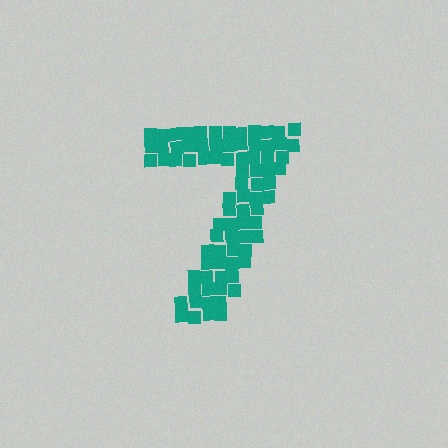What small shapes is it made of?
It is made of small squares.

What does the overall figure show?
The overall figure shows the digit 7.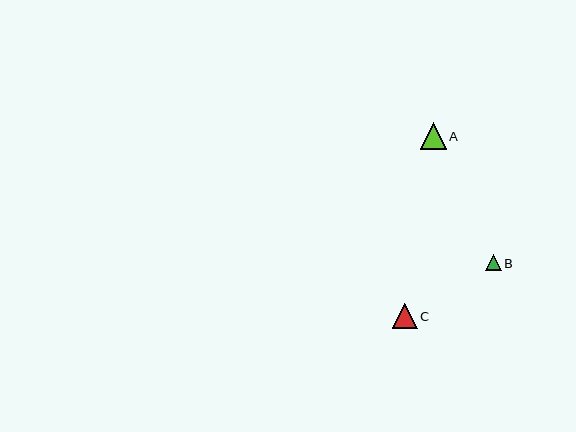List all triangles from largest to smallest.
From largest to smallest: A, C, B.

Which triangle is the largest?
Triangle A is the largest with a size of approximately 26 pixels.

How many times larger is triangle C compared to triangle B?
Triangle C is approximately 1.6 times the size of triangle B.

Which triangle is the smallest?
Triangle B is the smallest with a size of approximately 16 pixels.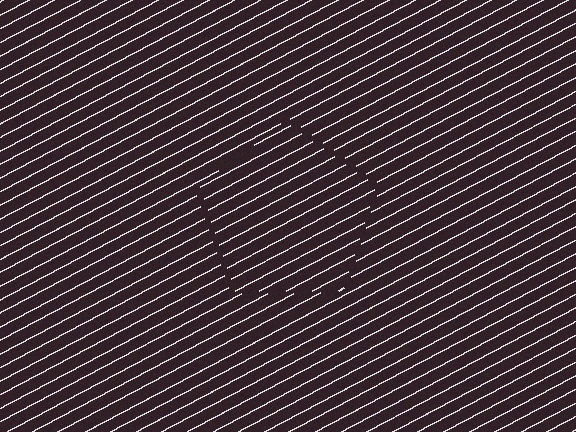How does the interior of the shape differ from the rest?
The interior of the shape contains the same grating, shifted by half a period — the contour is defined by the phase discontinuity where line-ends from the inner and outer gratings abut.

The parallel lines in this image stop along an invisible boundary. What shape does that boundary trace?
An illusory pentagon. The interior of the shape contains the same grating, shifted by half a period — the contour is defined by the phase discontinuity where line-ends from the inner and outer gratings abut.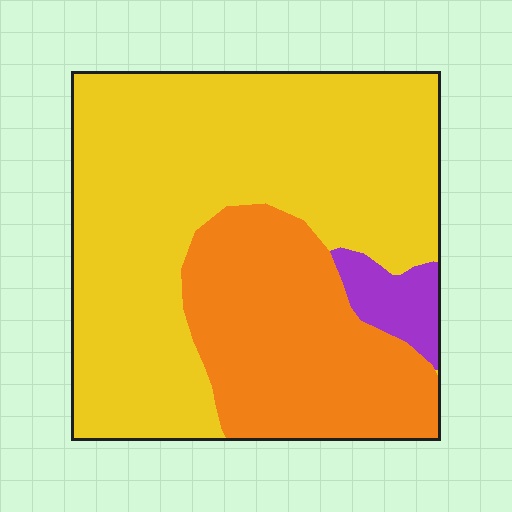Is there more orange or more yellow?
Yellow.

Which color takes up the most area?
Yellow, at roughly 65%.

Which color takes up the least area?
Purple, at roughly 5%.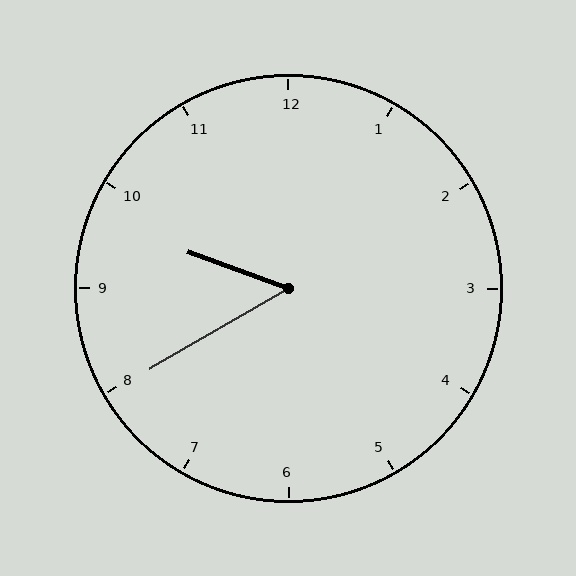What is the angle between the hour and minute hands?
Approximately 50 degrees.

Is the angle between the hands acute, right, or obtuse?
It is acute.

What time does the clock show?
9:40.